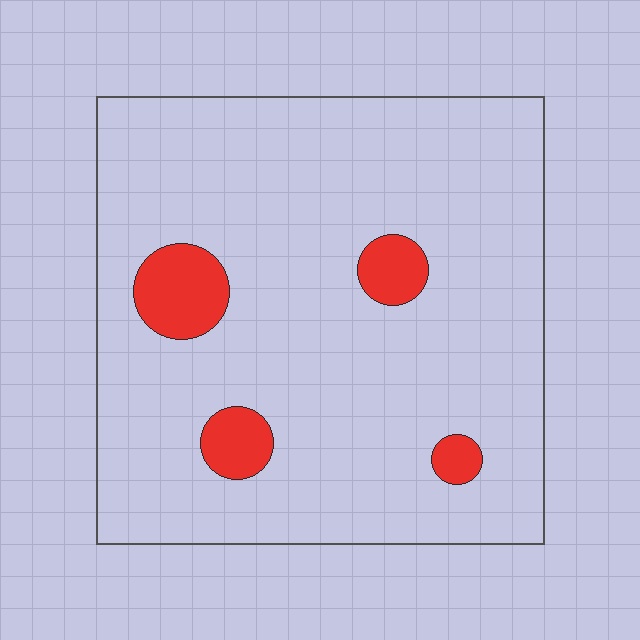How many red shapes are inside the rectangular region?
4.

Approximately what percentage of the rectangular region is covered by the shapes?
Approximately 10%.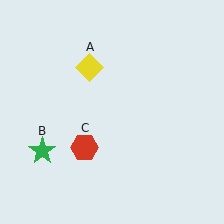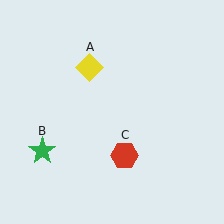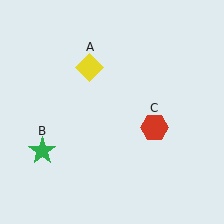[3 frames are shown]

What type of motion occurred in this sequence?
The red hexagon (object C) rotated counterclockwise around the center of the scene.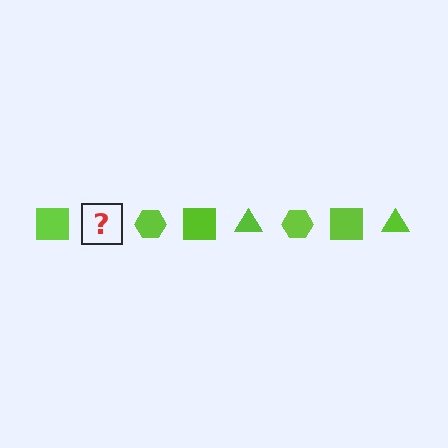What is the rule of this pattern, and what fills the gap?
The rule is that the pattern cycles through square, triangle, hexagon shapes in lime. The gap should be filled with a lime triangle.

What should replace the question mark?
The question mark should be replaced with a lime triangle.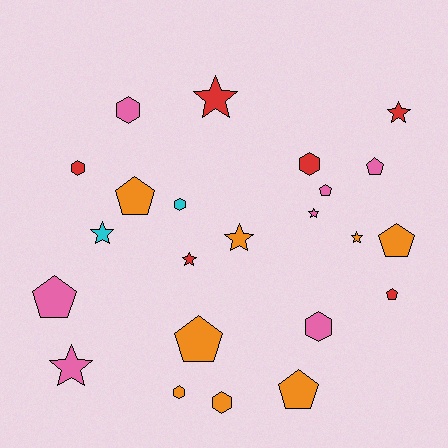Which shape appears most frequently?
Pentagon, with 8 objects.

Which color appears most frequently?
Orange, with 8 objects.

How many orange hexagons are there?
There are 2 orange hexagons.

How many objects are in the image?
There are 23 objects.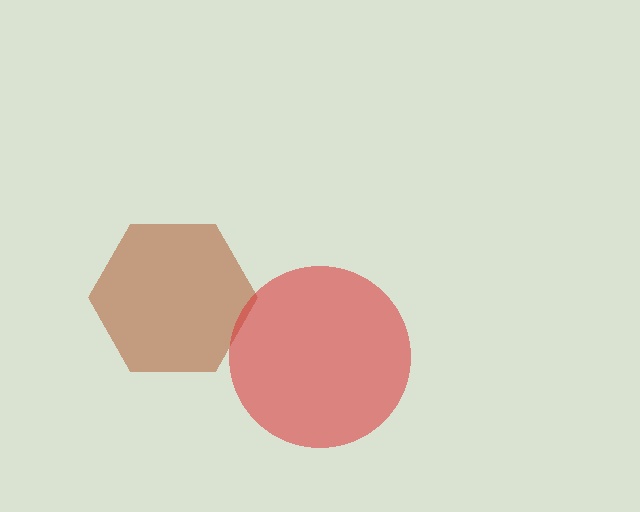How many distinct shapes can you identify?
There are 2 distinct shapes: a brown hexagon, a red circle.